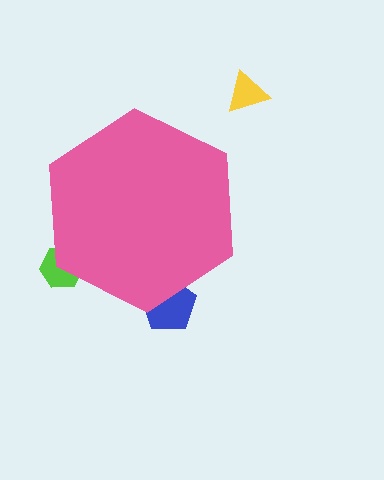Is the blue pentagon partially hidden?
Yes, the blue pentagon is partially hidden behind the pink hexagon.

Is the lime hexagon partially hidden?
Yes, the lime hexagon is partially hidden behind the pink hexagon.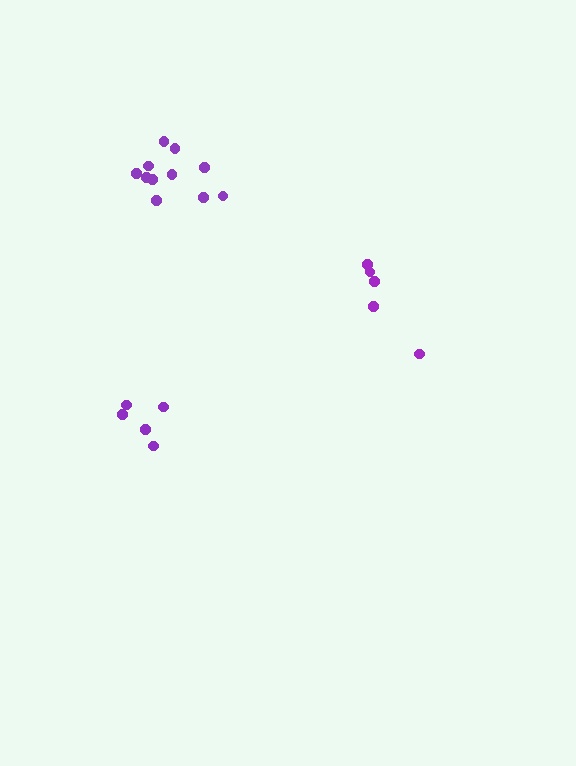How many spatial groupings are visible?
There are 3 spatial groupings.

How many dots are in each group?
Group 1: 5 dots, Group 2: 5 dots, Group 3: 11 dots (21 total).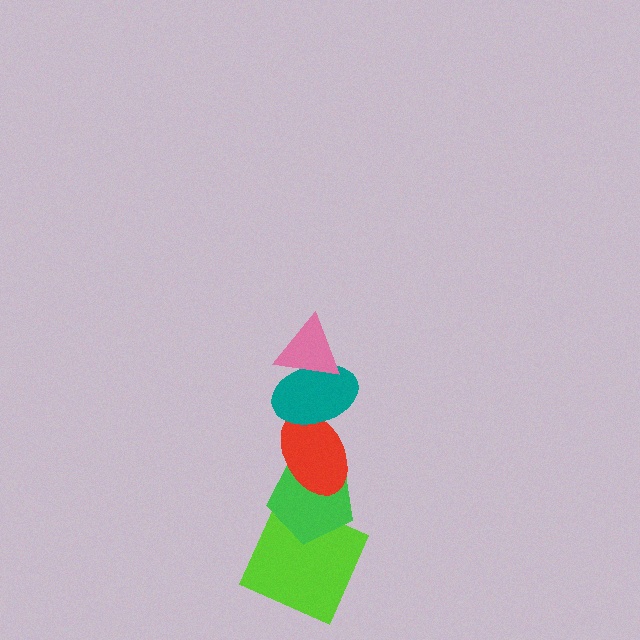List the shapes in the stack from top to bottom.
From top to bottom: the pink triangle, the teal ellipse, the red ellipse, the green pentagon, the lime square.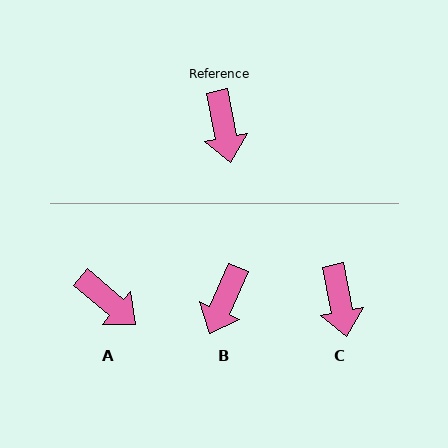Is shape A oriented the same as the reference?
No, it is off by about 38 degrees.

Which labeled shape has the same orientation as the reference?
C.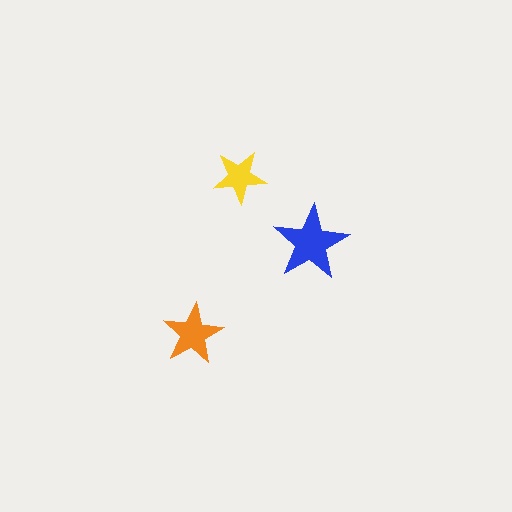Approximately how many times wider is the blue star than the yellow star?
About 1.5 times wider.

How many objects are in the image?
There are 3 objects in the image.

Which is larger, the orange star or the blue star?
The blue one.